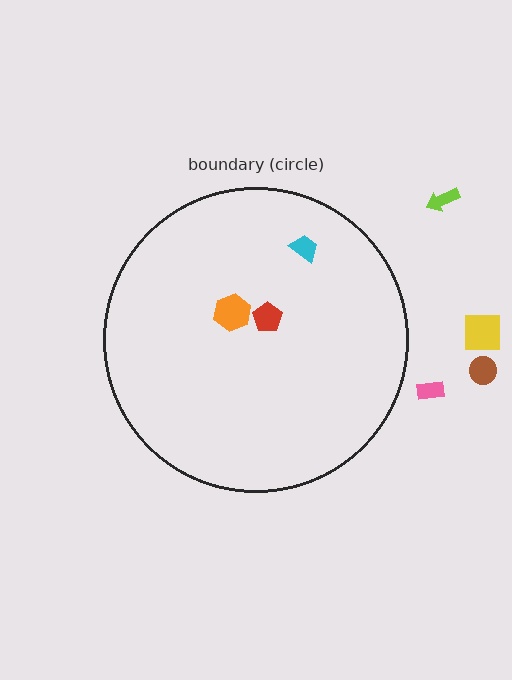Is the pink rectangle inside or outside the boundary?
Outside.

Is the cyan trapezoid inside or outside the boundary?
Inside.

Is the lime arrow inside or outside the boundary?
Outside.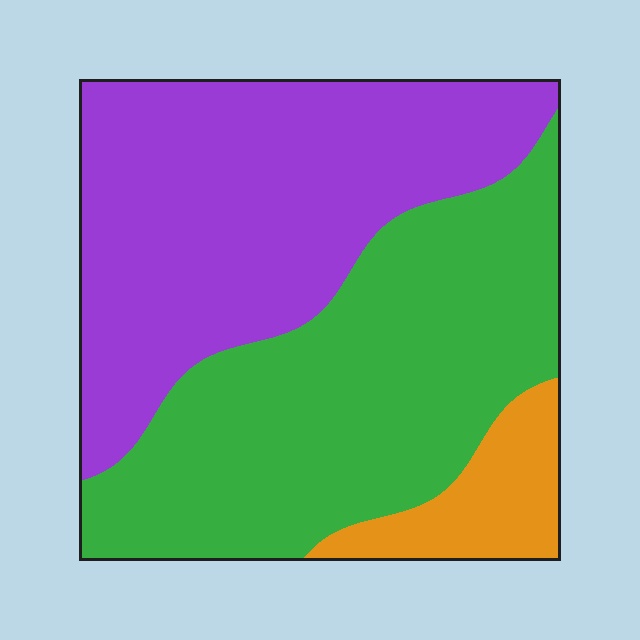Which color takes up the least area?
Orange, at roughly 10%.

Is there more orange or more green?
Green.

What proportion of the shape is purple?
Purple covers 45% of the shape.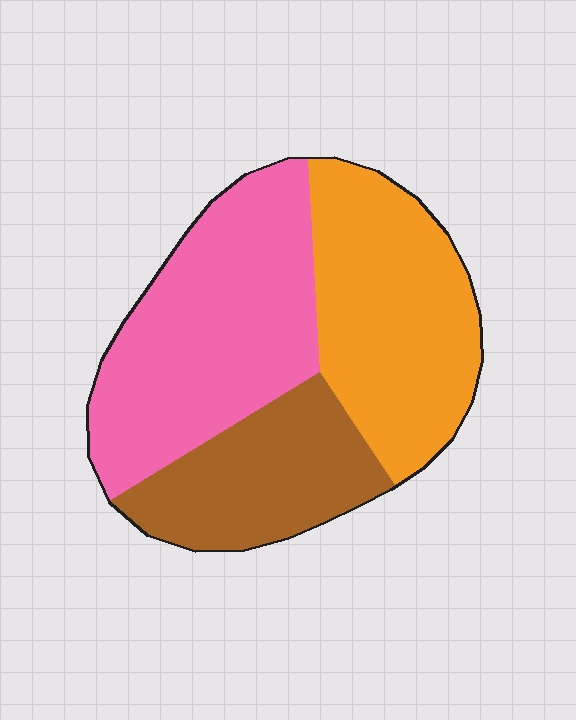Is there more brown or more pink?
Pink.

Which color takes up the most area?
Pink, at roughly 40%.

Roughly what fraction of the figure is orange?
Orange covers 35% of the figure.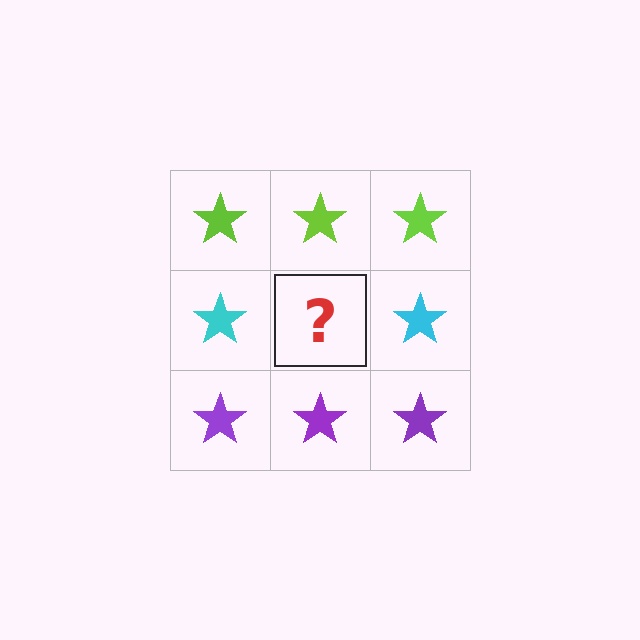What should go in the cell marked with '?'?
The missing cell should contain a cyan star.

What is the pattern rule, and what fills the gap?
The rule is that each row has a consistent color. The gap should be filled with a cyan star.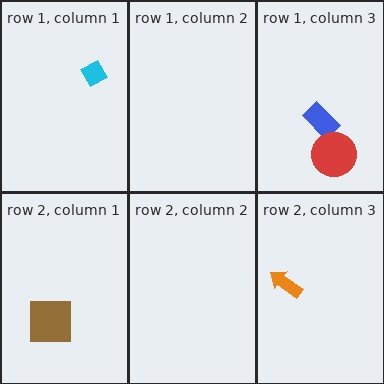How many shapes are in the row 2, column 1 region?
1.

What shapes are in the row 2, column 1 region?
The brown square.